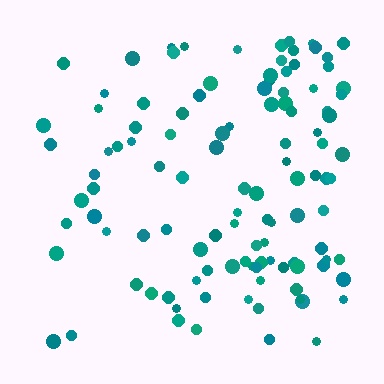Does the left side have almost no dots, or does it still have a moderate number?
Still a moderate number, just noticeably fewer than the right.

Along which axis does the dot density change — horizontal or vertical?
Horizontal.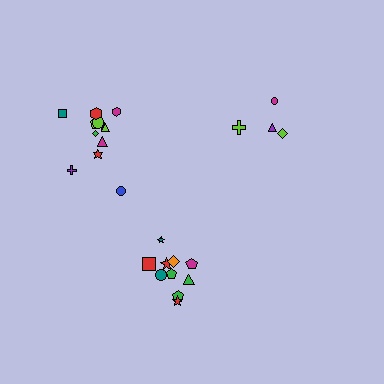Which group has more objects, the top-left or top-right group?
The top-left group.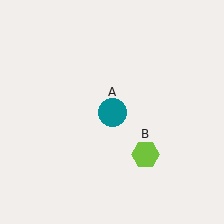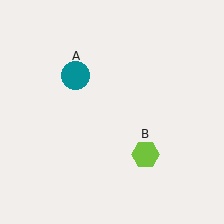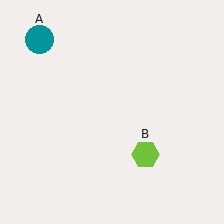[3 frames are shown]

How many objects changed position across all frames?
1 object changed position: teal circle (object A).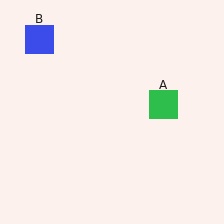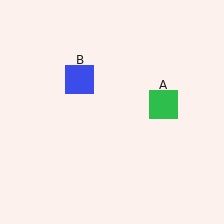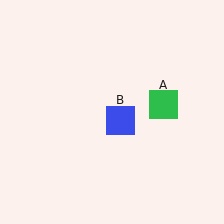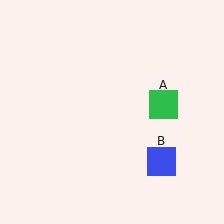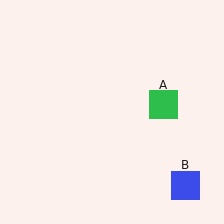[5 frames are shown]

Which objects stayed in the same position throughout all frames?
Green square (object A) remained stationary.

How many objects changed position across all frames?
1 object changed position: blue square (object B).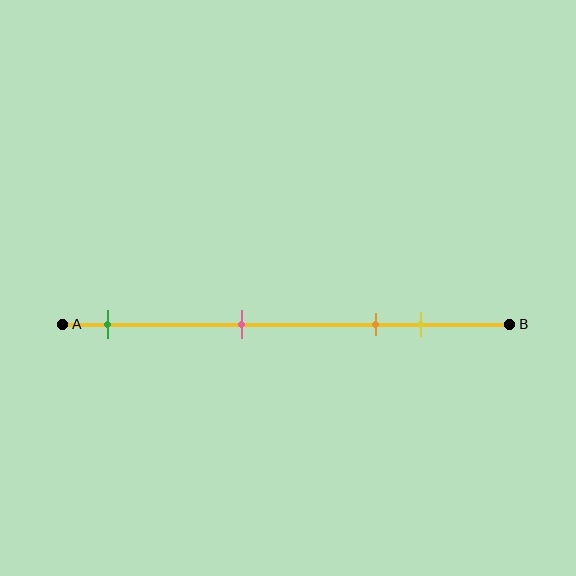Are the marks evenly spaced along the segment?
No, the marks are not evenly spaced.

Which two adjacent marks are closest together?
The orange and yellow marks are the closest adjacent pair.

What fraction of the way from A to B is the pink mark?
The pink mark is approximately 40% (0.4) of the way from A to B.